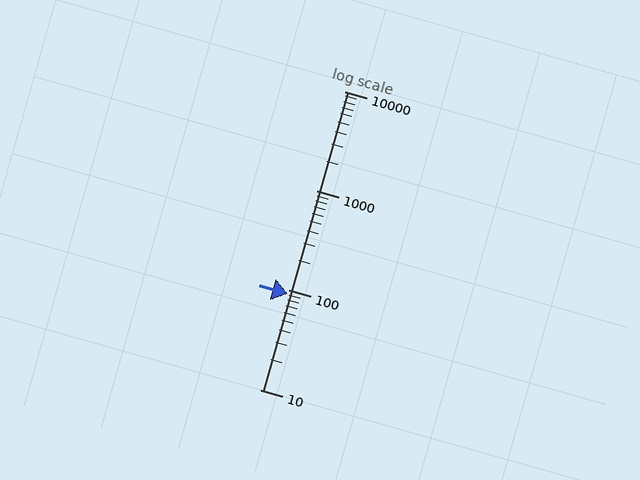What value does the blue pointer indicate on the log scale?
The pointer indicates approximately 92.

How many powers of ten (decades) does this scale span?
The scale spans 3 decades, from 10 to 10000.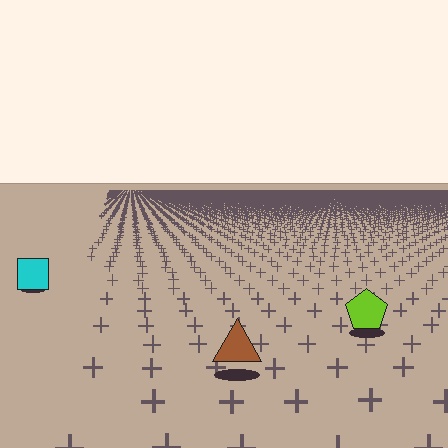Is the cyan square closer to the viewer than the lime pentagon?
No. The lime pentagon is closer — you can tell from the texture gradient: the ground texture is coarser near it.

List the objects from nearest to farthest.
From nearest to farthest: the brown triangle, the lime pentagon, the cyan square.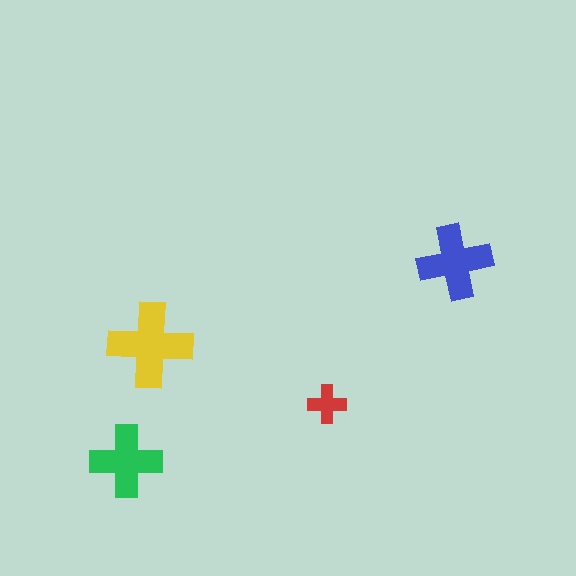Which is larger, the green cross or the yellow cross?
The yellow one.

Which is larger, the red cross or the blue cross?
The blue one.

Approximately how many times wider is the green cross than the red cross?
About 2 times wider.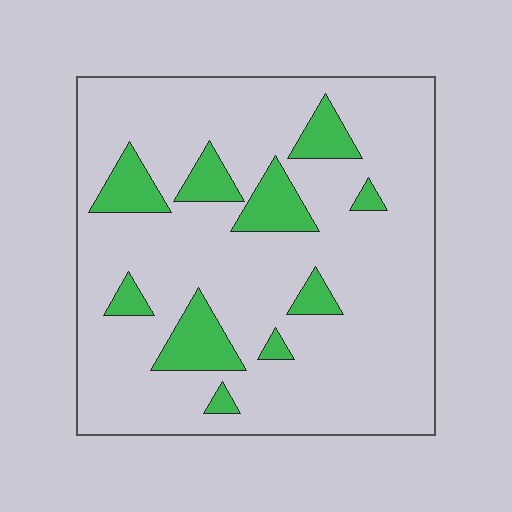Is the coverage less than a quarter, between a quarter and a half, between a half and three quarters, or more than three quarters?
Less than a quarter.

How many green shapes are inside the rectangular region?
10.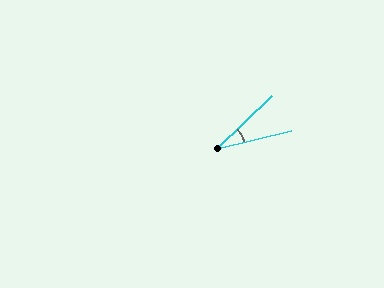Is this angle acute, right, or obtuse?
It is acute.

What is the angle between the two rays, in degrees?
Approximately 30 degrees.